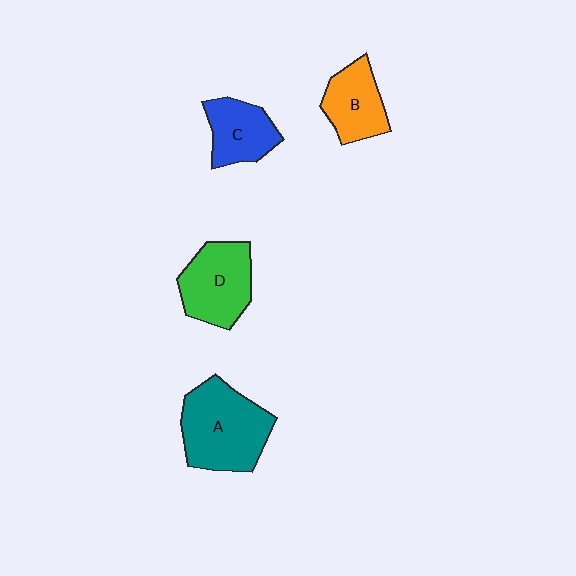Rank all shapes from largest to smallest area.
From largest to smallest: A (teal), D (green), B (orange), C (blue).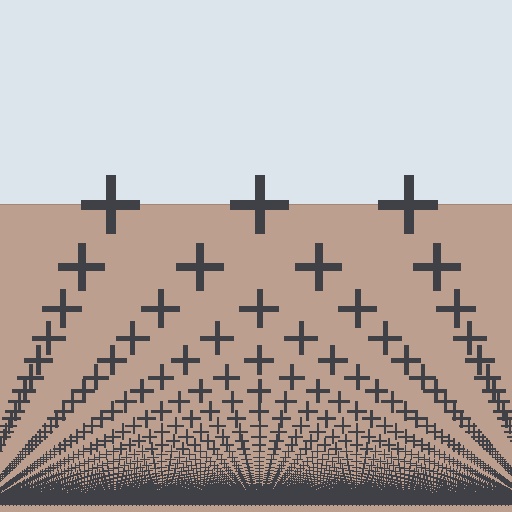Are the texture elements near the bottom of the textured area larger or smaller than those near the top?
Smaller. The gradient is inverted — elements near the bottom are smaller and denser.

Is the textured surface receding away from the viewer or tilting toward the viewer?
The surface appears to tilt toward the viewer. Texture elements get larger and sparser toward the top.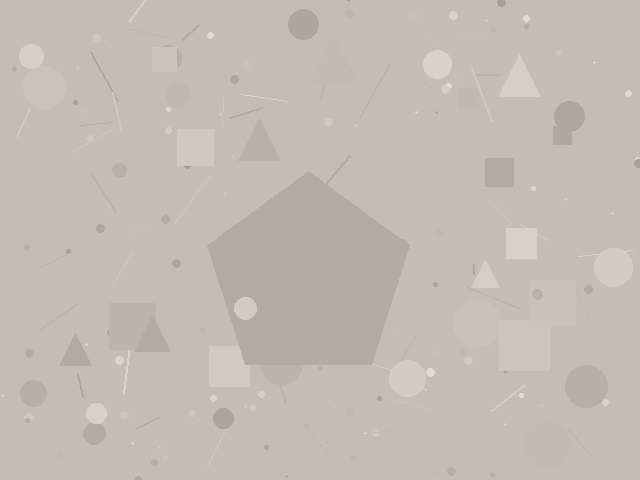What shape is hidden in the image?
A pentagon is hidden in the image.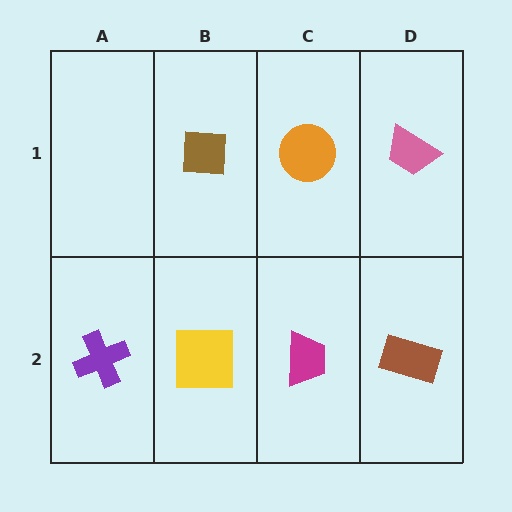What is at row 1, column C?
An orange circle.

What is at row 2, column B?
A yellow square.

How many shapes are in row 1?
3 shapes.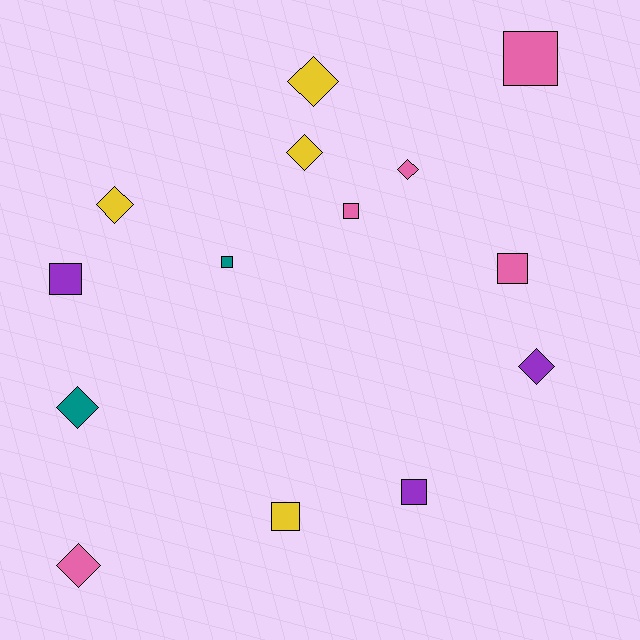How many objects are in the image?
There are 14 objects.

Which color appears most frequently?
Pink, with 5 objects.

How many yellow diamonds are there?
There are 3 yellow diamonds.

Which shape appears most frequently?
Square, with 7 objects.